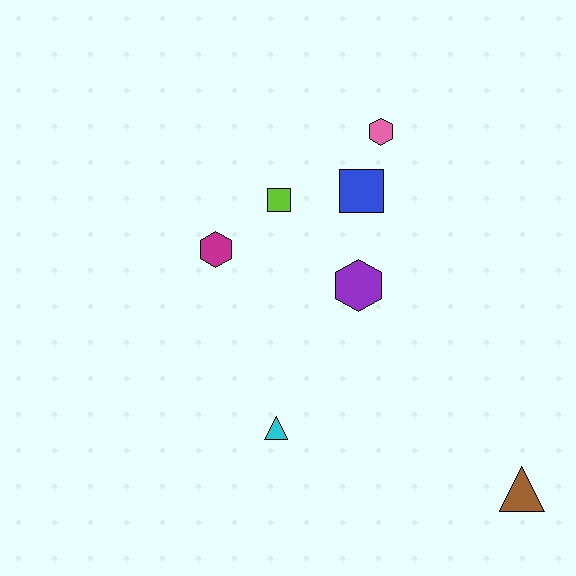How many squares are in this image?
There are 2 squares.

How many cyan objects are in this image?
There is 1 cyan object.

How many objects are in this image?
There are 7 objects.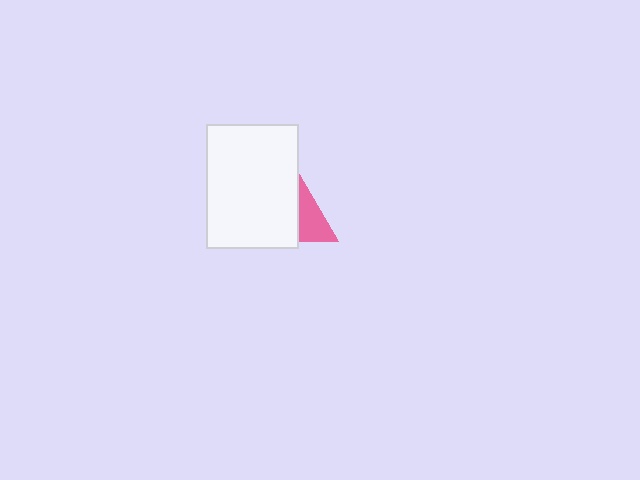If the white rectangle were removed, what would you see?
You would see the complete pink triangle.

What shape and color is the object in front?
The object in front is a white rectangle.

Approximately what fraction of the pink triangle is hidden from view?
Roughly 64% of the pink triangle is hidden behind the white rectangle.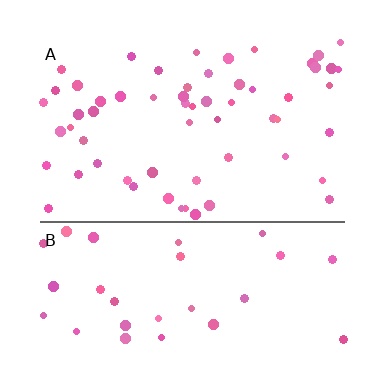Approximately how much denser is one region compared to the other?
Approximately 1.8× — region A over region B.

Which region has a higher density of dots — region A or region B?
A (the top).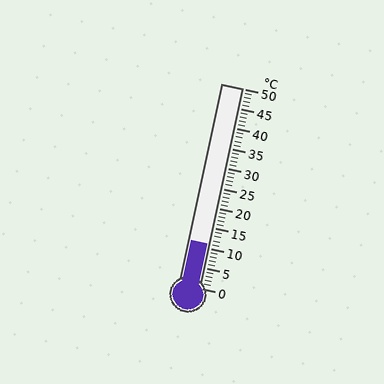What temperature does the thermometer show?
The thermometer shows approximately 11°C.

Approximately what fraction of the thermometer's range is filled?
The thermometer is filled to approximately 20% of its range.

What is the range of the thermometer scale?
The thermometer scale ranges from 0°C to 50°C.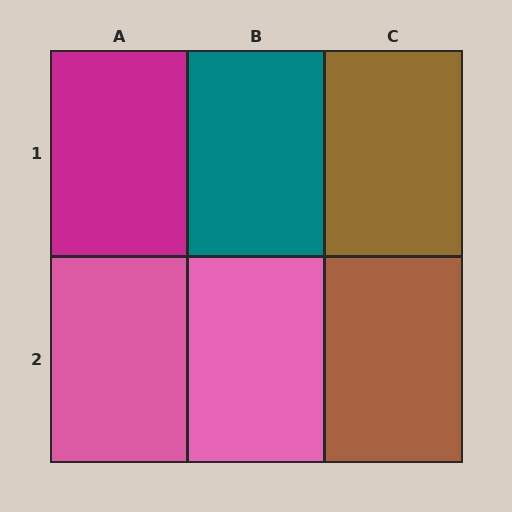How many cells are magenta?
1 cell is magenta.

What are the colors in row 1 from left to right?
Magenta, teal, brown.